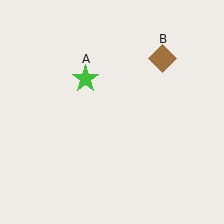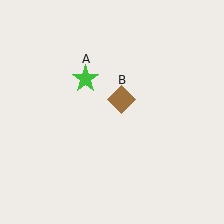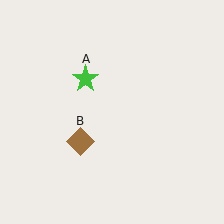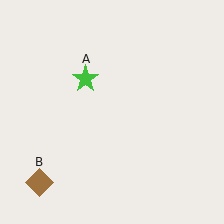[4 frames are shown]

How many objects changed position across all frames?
1 object changed position: brown diamond (object B).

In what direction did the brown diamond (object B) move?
The brown diamond (object B) moved down and to the left.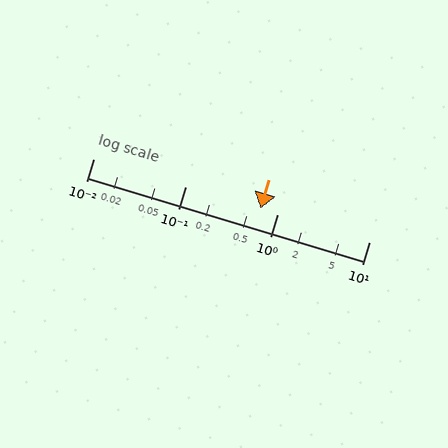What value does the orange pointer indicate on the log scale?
The pointer indicates approximately 0.65.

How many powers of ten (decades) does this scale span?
The scale spans 3 decades, from 0.01 to 10.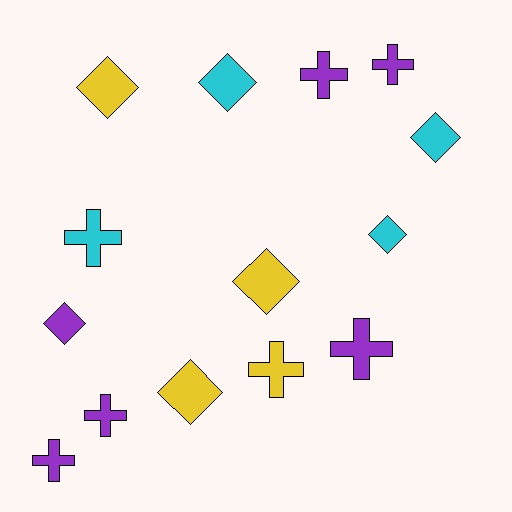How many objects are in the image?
There are 14 objects.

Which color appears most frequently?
Purple, with 6 objects.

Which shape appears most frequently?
Cross, with 7 objects.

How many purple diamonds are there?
There is 1 purple diamond.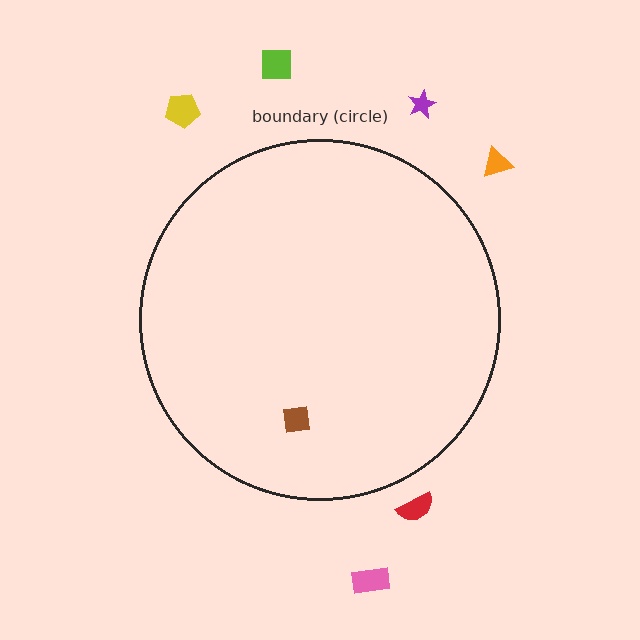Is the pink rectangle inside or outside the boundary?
Outside.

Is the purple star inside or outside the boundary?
Outside.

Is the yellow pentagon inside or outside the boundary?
Outside.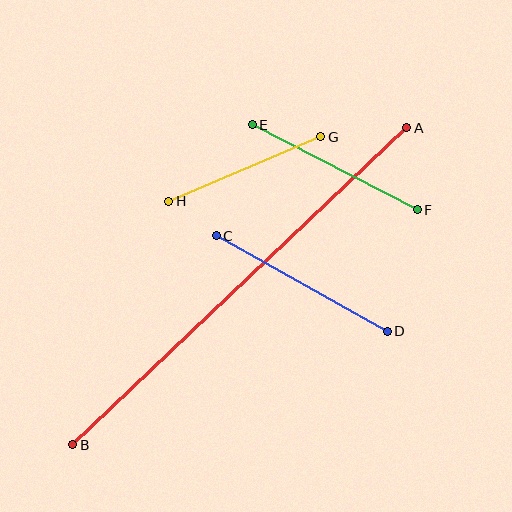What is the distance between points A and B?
The distance is approximately 461 pixels.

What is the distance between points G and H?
The distance is approximately 165 pixels.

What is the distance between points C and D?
The distance is approximately 196 pixels.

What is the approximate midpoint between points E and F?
The midpoint is at approximately (335, 167) pixels.